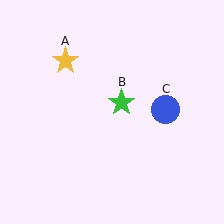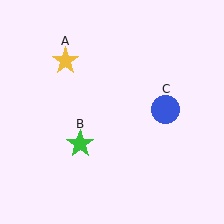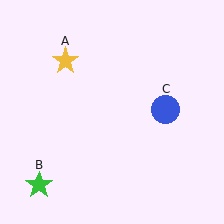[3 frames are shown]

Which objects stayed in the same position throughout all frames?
Yellow star (object A) and blue circle (object C) remained stationary.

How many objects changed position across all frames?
1 object changed position: green star (object B).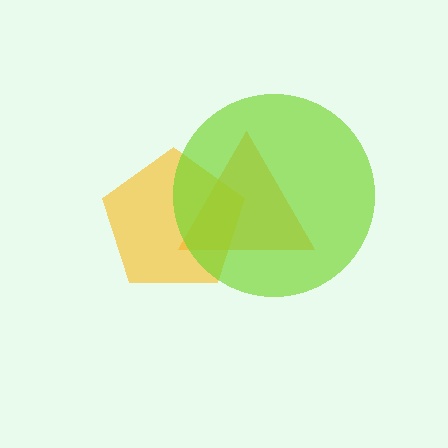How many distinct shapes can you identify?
There are 3 distinct shapes: an orange triangle, a yellow pentagon, a lime circle.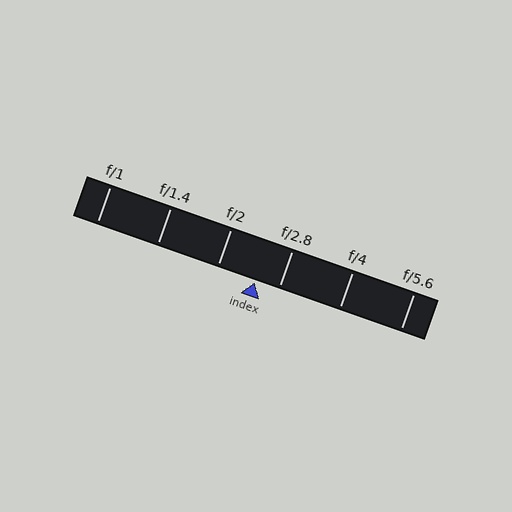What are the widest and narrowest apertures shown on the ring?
The widest aperture shown is f/1 and the narrowest is f/5.6.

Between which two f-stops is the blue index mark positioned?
The index mark is between f/2 and f/2.8.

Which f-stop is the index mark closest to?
The index mark is closest to f/2.8.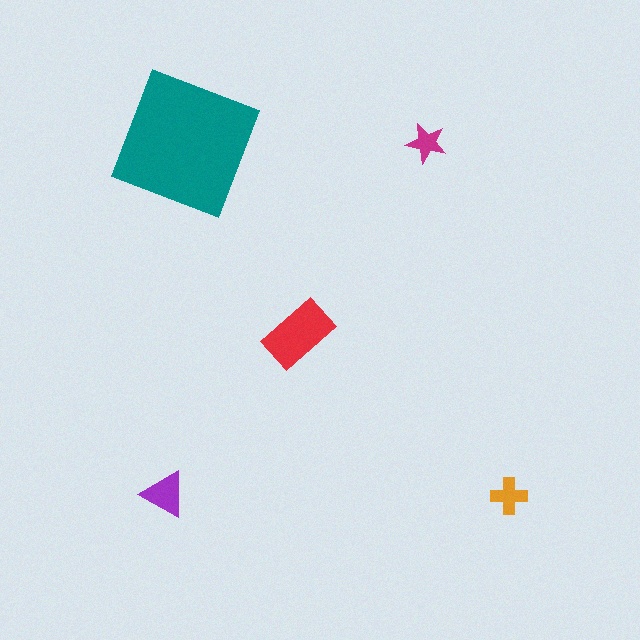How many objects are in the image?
There are 5 objects in the image.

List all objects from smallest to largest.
The magenta star, the orange cross, the purple triangle, the red rectangle, the teal square.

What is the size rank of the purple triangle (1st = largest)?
3rd.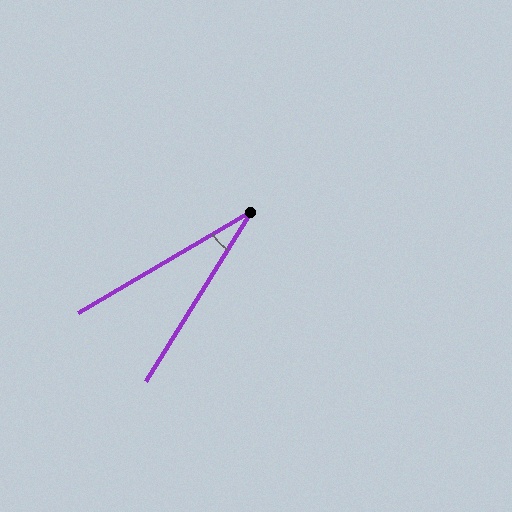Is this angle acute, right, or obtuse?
It is acute.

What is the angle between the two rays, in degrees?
Approximately 28 degrees.